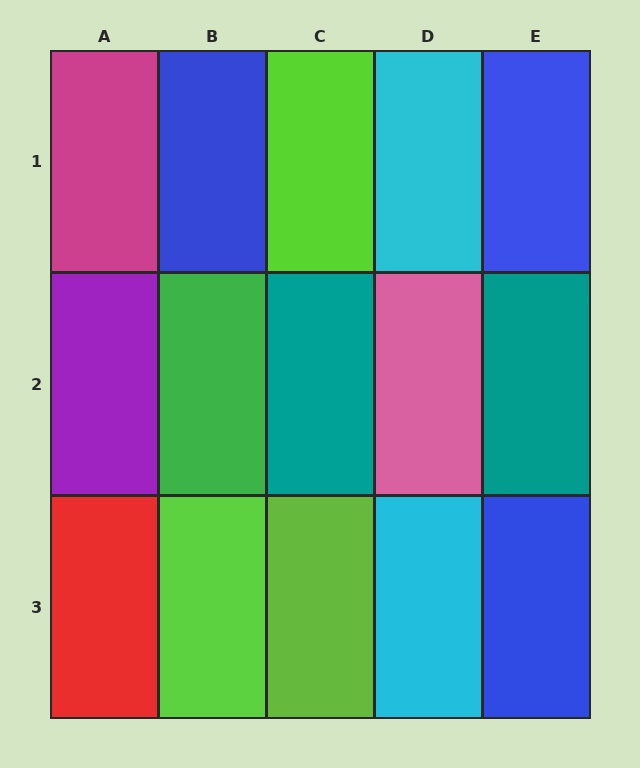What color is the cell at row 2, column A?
Purple.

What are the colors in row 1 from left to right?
Magenta, blue, lime, cyan, blue.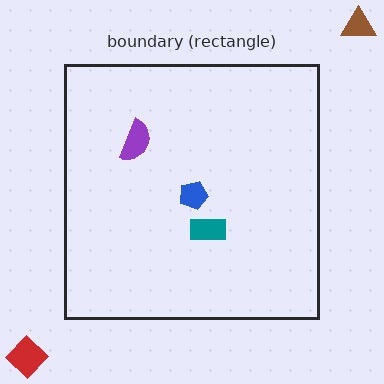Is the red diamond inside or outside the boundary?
Outside.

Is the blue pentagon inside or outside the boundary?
Inside.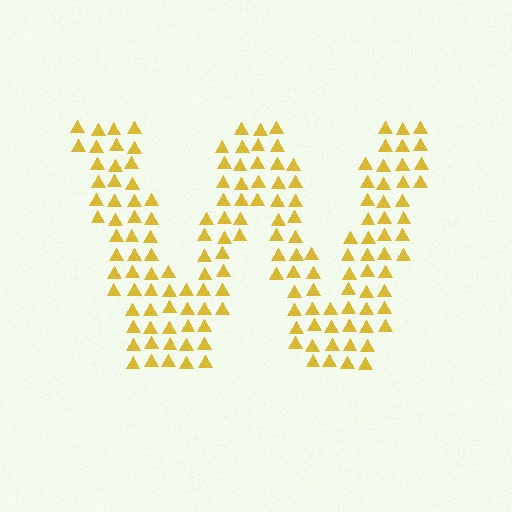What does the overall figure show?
The overall figure shows the letter W.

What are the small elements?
The small elements are triangles.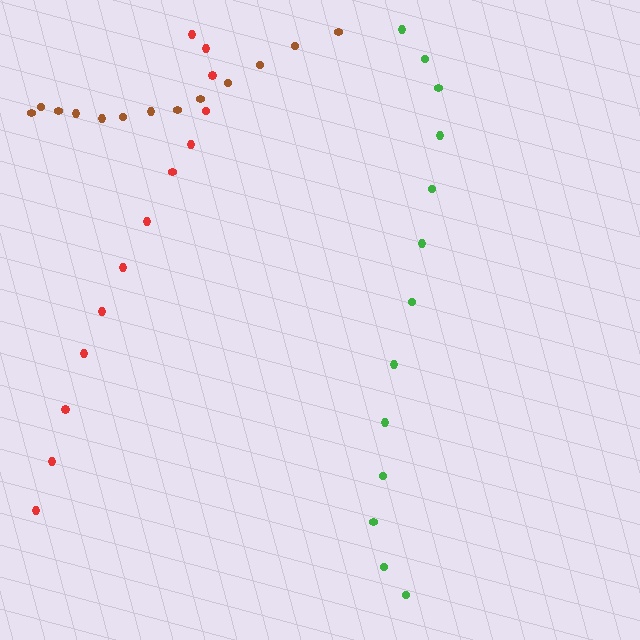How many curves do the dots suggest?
There are 3 distinct paths.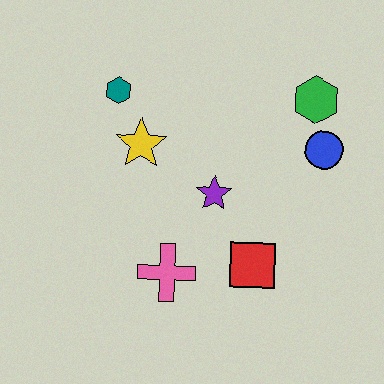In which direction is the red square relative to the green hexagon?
The red square is below the green hexagon.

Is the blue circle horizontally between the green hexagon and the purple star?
No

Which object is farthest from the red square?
The teal hexagon is farthest from the red square.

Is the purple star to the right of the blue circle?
No